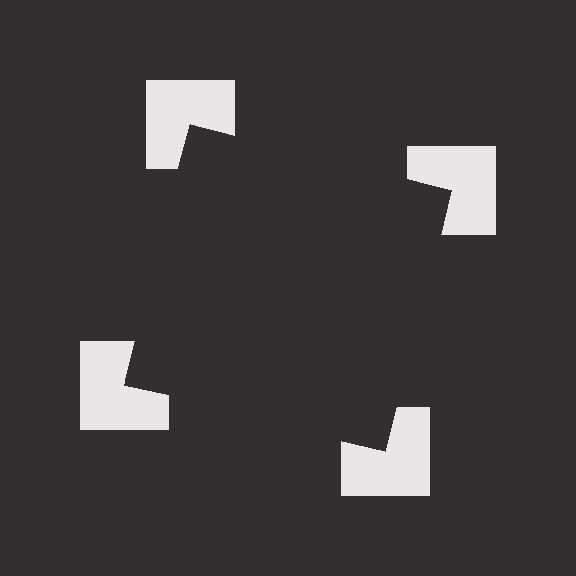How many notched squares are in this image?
There are 4 — one at each vertex of the illusory square.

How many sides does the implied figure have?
4 sides.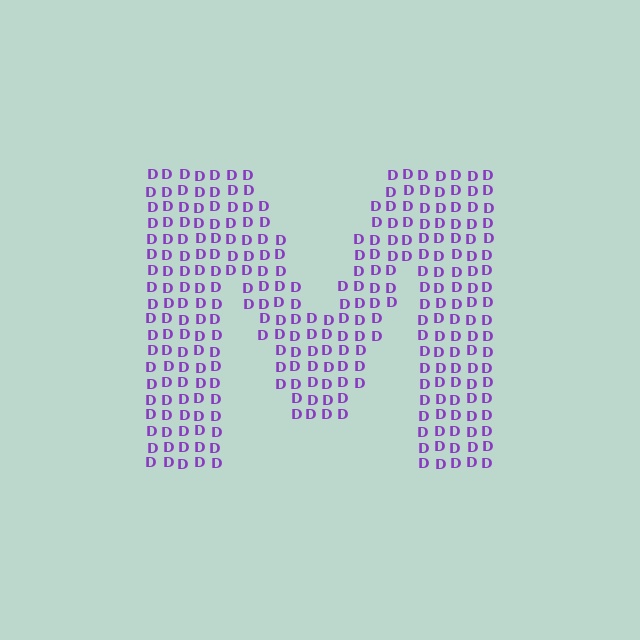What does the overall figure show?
The overall figure shows the letter M.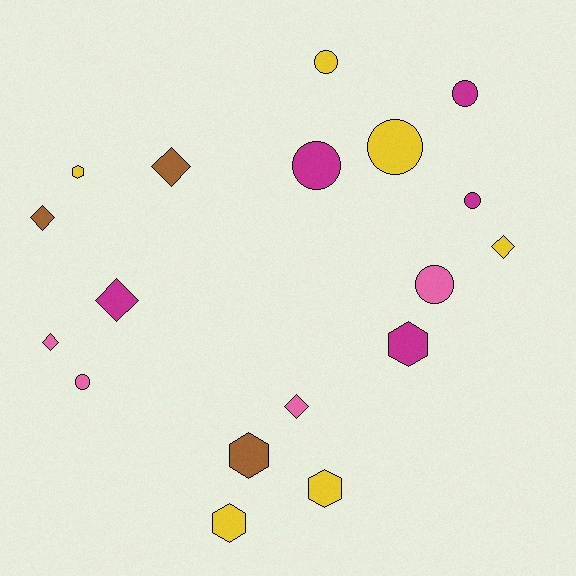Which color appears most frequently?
Yellow, with 6 objects.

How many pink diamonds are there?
There are 2 pink diamonds.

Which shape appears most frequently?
Circle, with 7 objects.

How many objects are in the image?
There are 18 objects.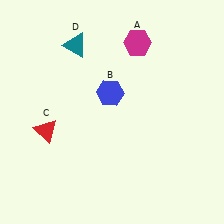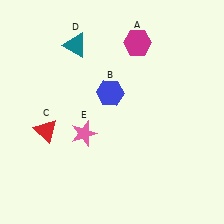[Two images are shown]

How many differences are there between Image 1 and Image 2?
There is 1 difference between the two images.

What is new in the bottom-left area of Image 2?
A pink star (E) was added in the bottom-left area of Image 2.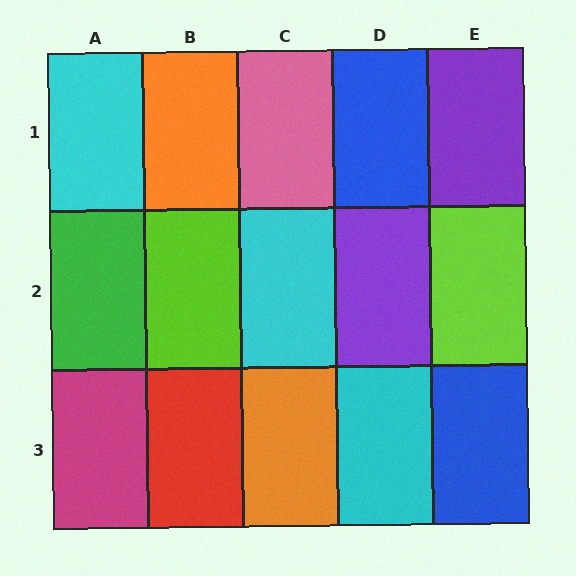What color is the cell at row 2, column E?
Lime.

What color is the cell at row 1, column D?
Blue.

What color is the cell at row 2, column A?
Green.